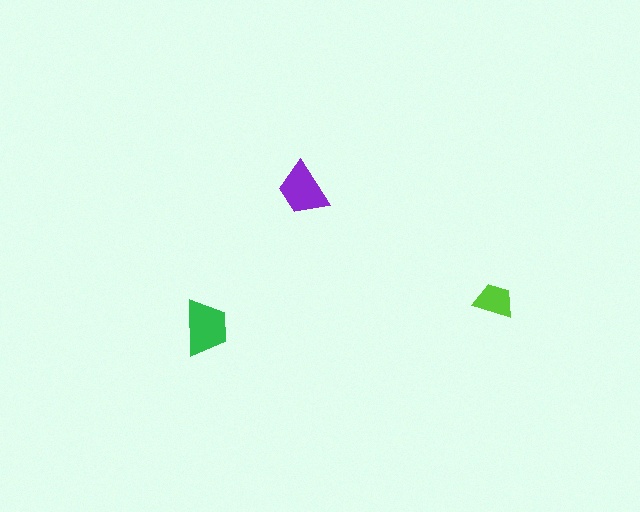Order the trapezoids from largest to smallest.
the green one, the purple one, the lime one.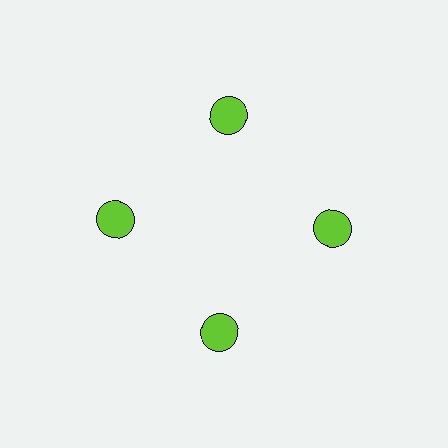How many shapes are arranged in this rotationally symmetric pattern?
There are 4 shapes, arranged in 4 groups of 1.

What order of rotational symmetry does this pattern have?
This pattern has 4-fold rotational symmetry.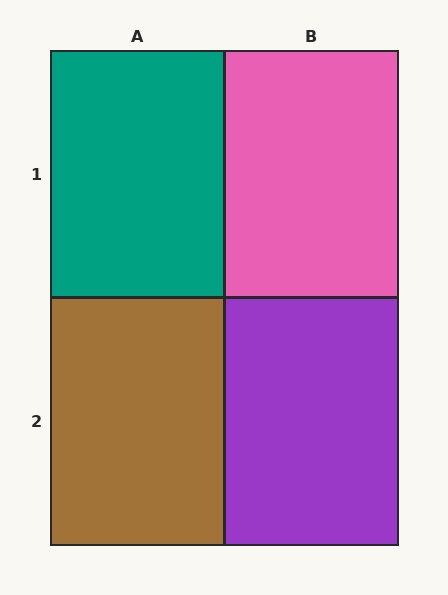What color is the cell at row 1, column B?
Pink.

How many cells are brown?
1 cell is brown.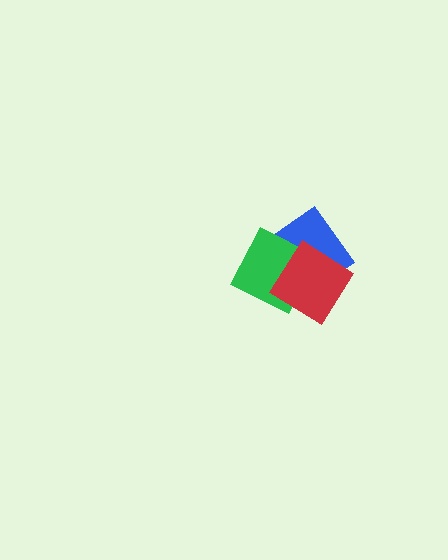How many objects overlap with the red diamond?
2 objects overlap with the red diamond.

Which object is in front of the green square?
The red diamond is in front of the green square.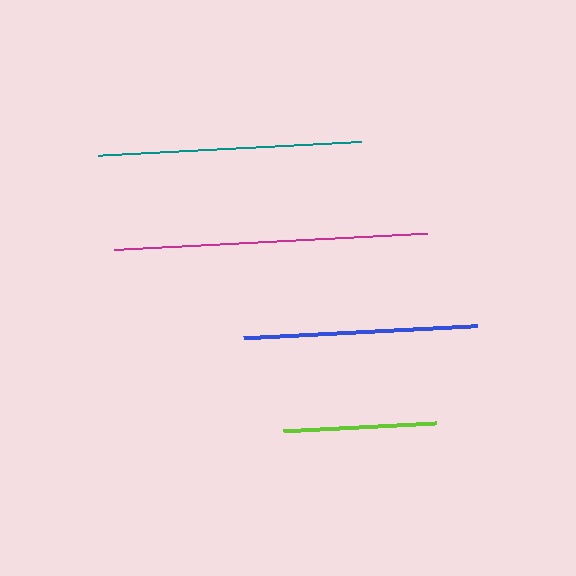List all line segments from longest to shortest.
From longest to shortest: magenta, teal, blue, lime.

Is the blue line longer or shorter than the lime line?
The blue line is longer than the lime line.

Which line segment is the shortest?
The lime line is the shortest at approximately 153 pixels.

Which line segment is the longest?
The magenta line is the longest at approximately 315 pixels.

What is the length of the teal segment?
The teal segment is approximately 264 pixels long.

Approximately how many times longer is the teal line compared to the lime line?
The teal line is approximately 1.7 times the length of the lime line.